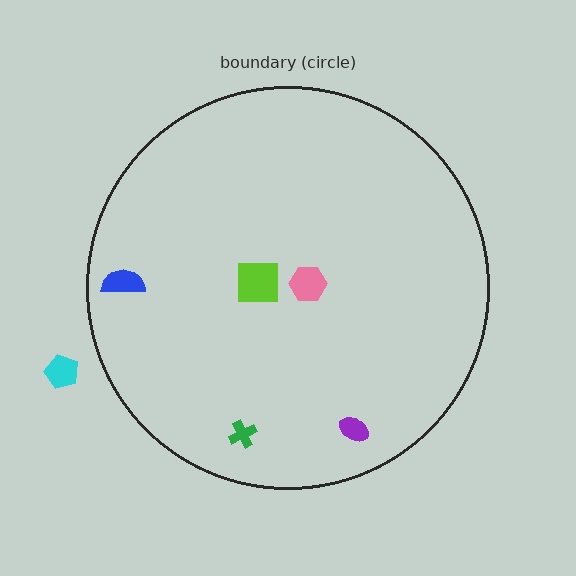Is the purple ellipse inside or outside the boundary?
Inside.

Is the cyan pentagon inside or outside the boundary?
Outside.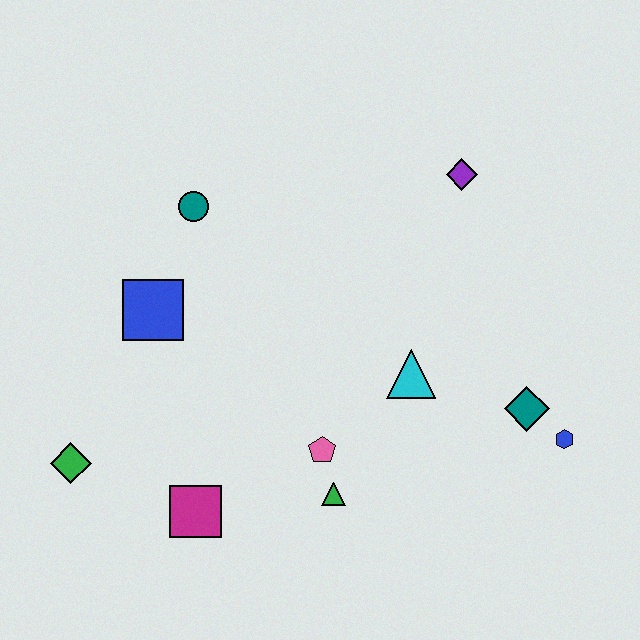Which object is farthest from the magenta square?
The purple diamond is farthest from the magenta square.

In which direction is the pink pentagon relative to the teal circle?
The pink pentagon is below the teal circle.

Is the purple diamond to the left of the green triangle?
No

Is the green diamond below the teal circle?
Yes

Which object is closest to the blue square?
The teal circle is closest to the blue square.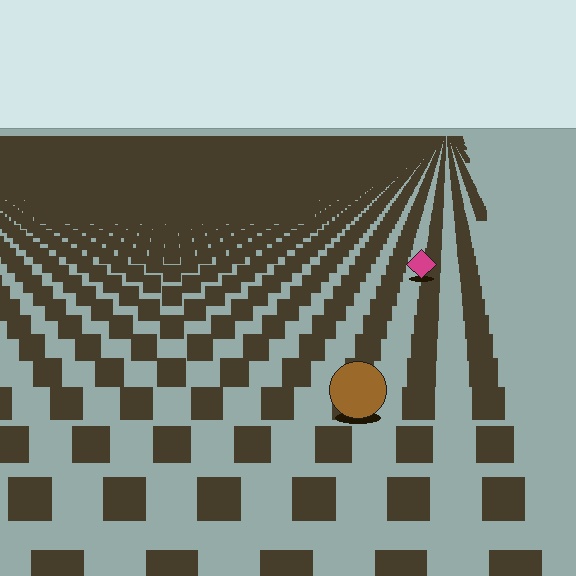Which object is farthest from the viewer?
The magenta diamond is farthest from the viewer. It appears smaller and the ground texture around it is denser.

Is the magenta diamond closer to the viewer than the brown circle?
No. The brown circle is closer — you can tell from the texture gradient: the ground texture is coarser near it.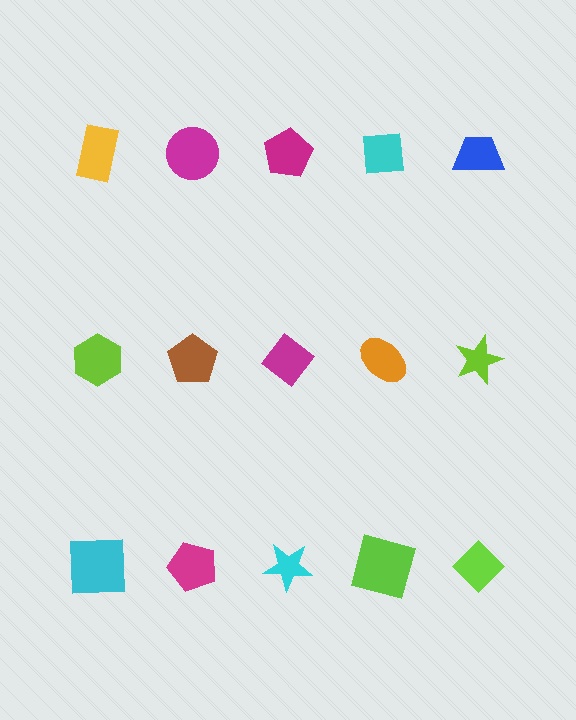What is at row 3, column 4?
A lime square.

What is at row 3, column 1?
A cyan square.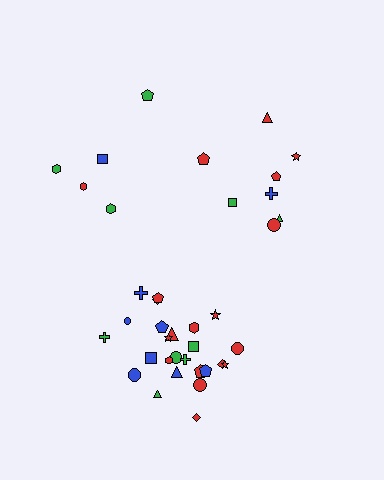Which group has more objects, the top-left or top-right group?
The top-right group.